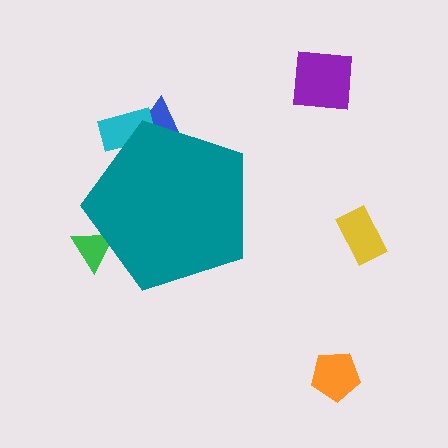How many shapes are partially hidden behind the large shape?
3 shapes are partially hidden.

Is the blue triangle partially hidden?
Yes, the blue triangle is partially hidden behind the teal pentagon.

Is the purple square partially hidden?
No, the purple square is fully visible.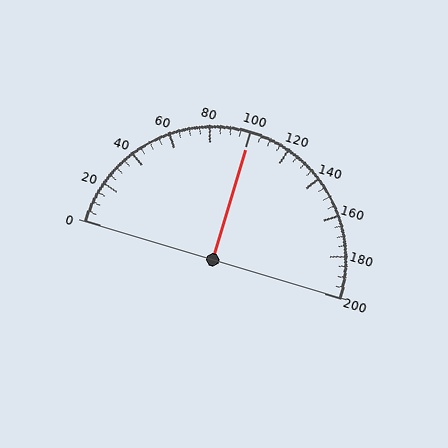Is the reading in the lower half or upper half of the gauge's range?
The reading is in the upper half of the range (0 to 200).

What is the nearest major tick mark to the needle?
The nearest major tick mark is 100.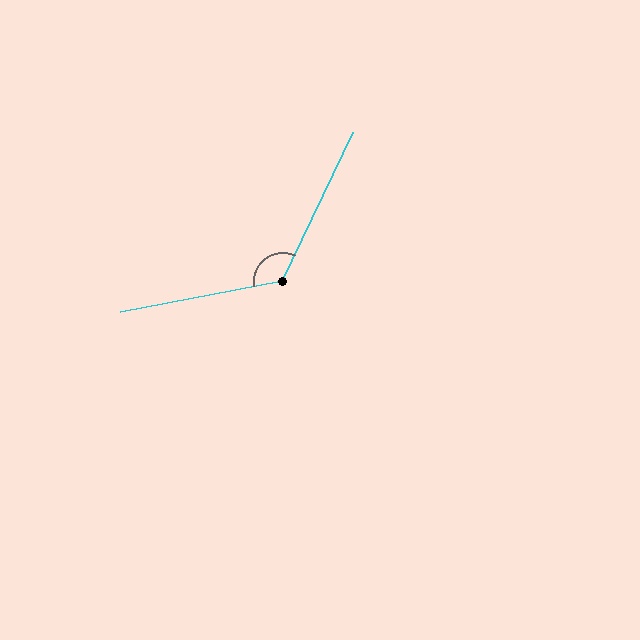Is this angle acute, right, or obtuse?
It is obtuse.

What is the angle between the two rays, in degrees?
Approximately 126 degrees.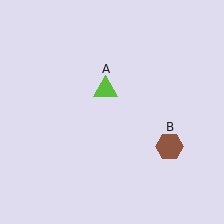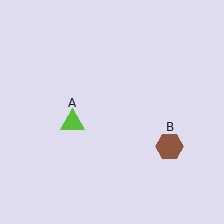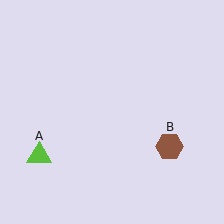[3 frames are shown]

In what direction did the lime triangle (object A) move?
The lime triangle (object A) moved down and to the left.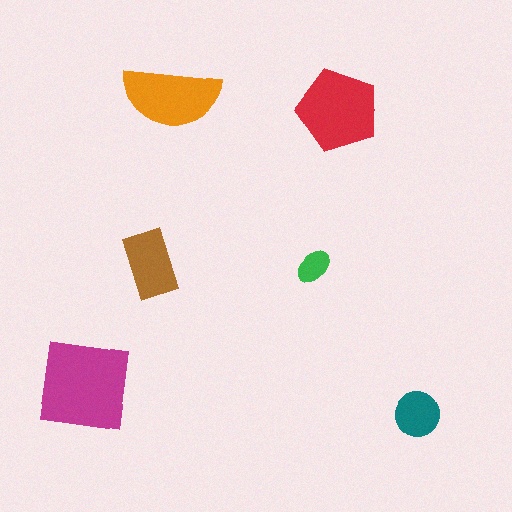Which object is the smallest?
The green ellipse.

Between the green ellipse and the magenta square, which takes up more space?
The magenta square.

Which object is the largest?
The magenta square.